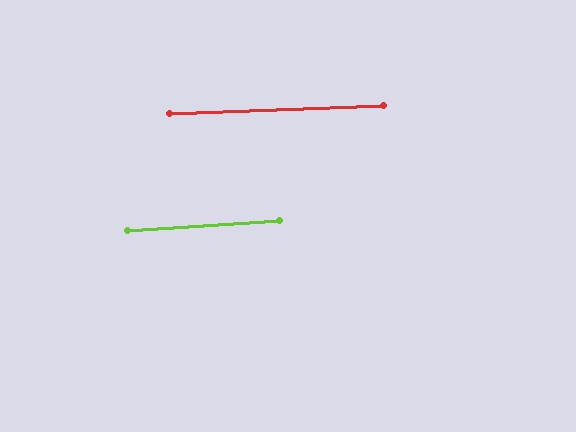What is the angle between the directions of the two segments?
Approximately 1 degree.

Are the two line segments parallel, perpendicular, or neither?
Parallel — their directions differ by only 1.4°.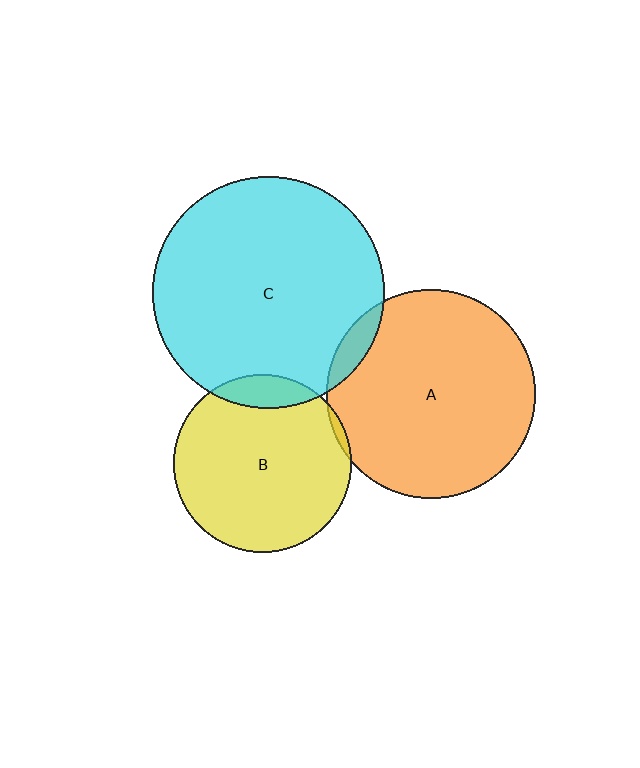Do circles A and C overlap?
Yes.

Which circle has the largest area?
Circle C (cyan).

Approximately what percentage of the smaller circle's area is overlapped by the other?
Approximately 5%.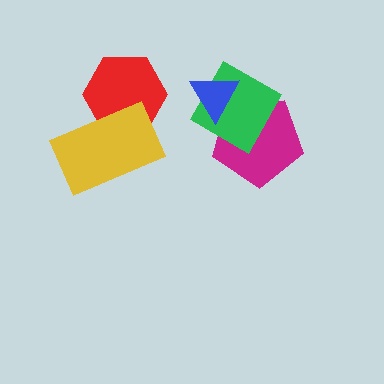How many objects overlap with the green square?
2 objects overlap with the green square.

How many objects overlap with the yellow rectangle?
1 object overlaps with the yellow rectangle.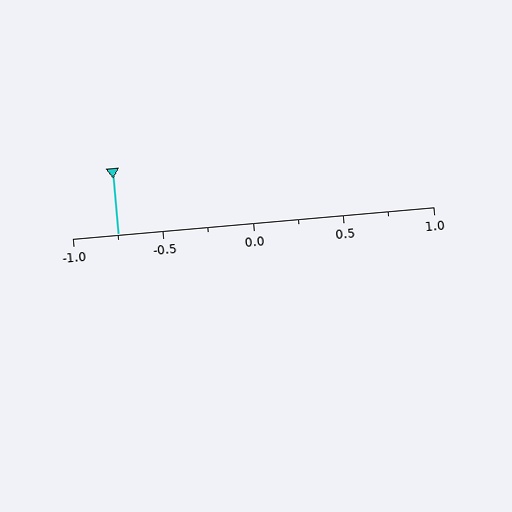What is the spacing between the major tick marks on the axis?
The major ticks are spaced 0.5 apart.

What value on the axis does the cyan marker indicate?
The marker indicates approximately -0.75.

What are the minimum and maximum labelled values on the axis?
The axis runs from -1.0 to 1.0.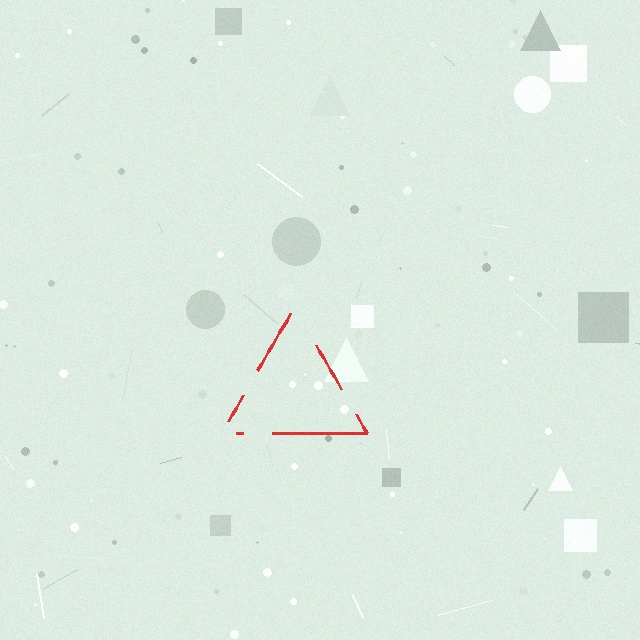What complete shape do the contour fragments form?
The contour fragments form a triangle.